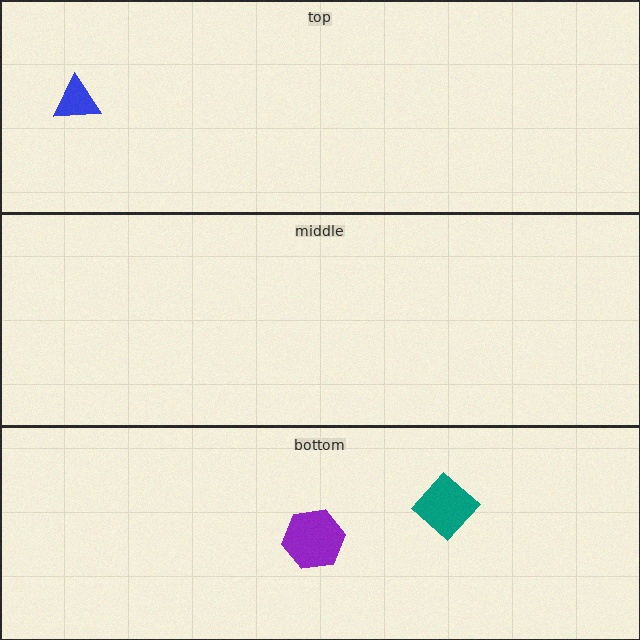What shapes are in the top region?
The blue triangle.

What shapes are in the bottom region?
The teal diamond, the purple hexagon.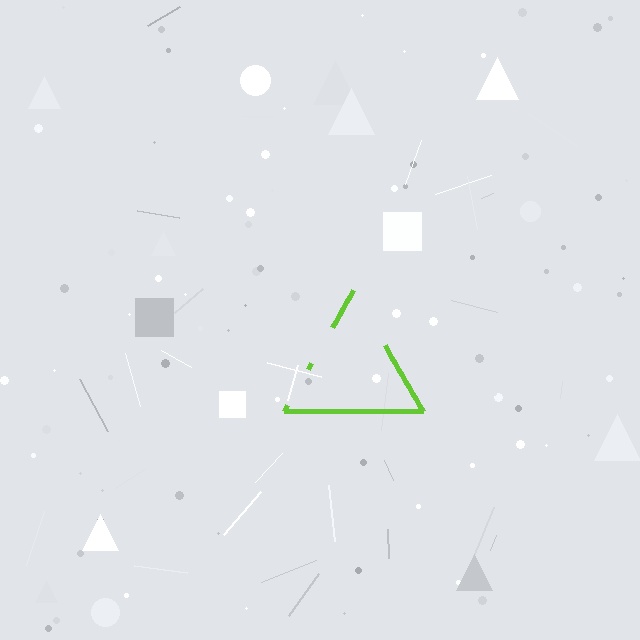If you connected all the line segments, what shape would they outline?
They would outline a triangle.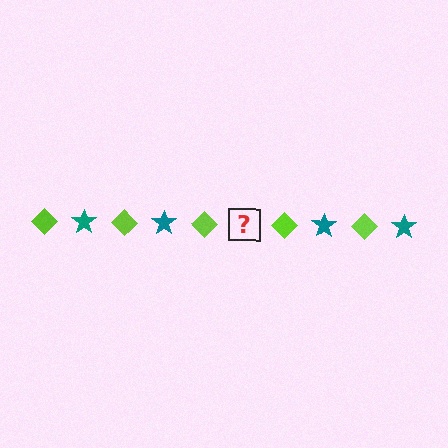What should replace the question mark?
The question mark should be replaced with a teal star.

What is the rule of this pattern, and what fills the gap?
The rule is that the pattern alternates between lime diamond and teal star. The gap should be filled with a teal star.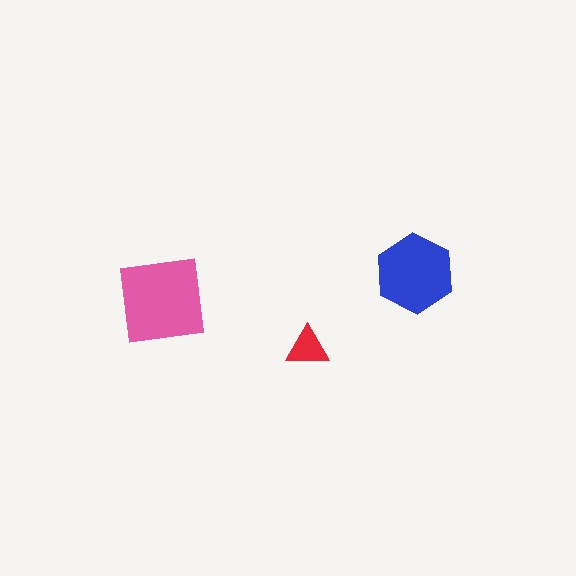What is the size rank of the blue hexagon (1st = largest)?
2nd.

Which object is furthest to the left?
The pink square is leftmost.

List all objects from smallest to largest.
The red triangle, the blue hexagon, the pink square.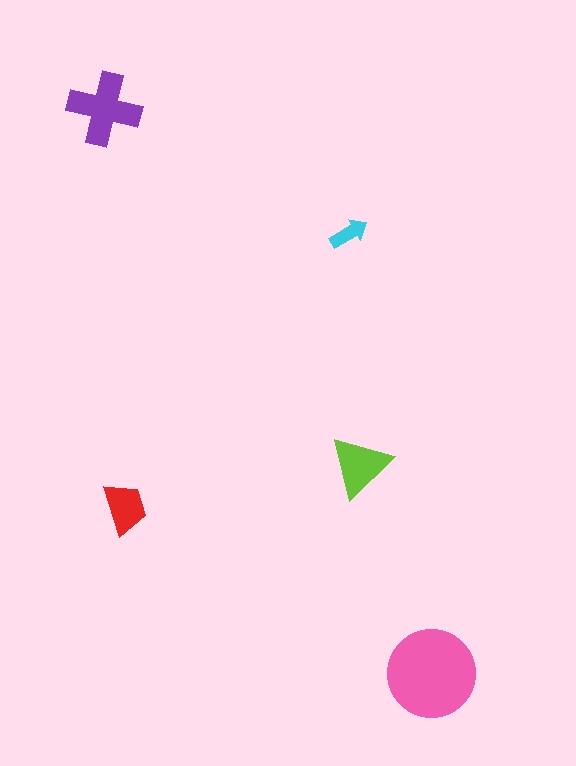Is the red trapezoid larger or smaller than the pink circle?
Smaller.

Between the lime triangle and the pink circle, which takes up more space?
The pink circle.